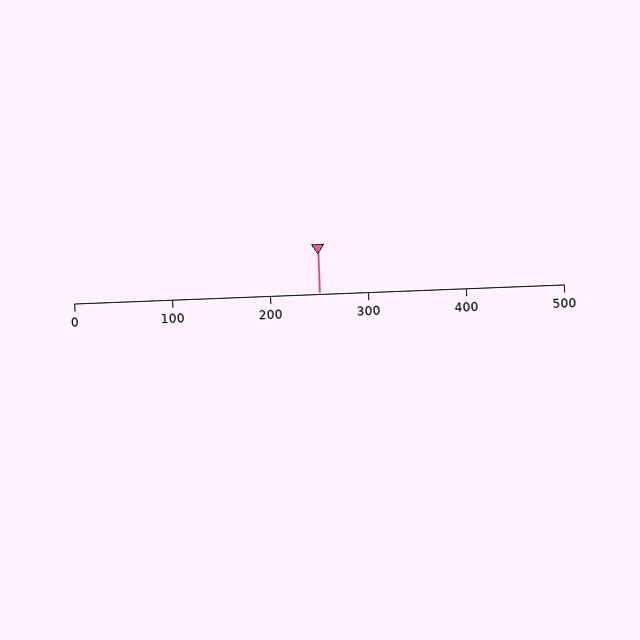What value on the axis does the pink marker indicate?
The marker indicates approximately 250.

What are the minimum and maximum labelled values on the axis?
The axis runs from 0 to 500.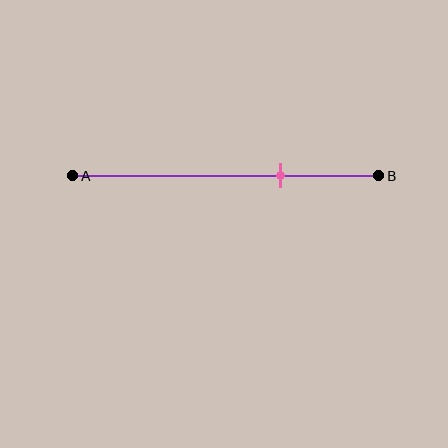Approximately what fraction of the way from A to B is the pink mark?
The pink mark is approximately 70% of the way from A to B.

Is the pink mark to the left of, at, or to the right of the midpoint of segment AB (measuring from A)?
The pink mark is to the right of the midpoint of segment AB.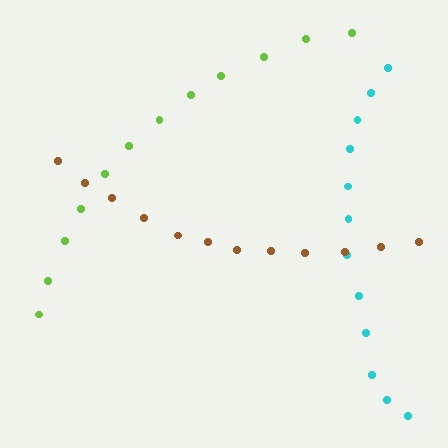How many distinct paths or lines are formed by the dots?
There are 3 distinct paths.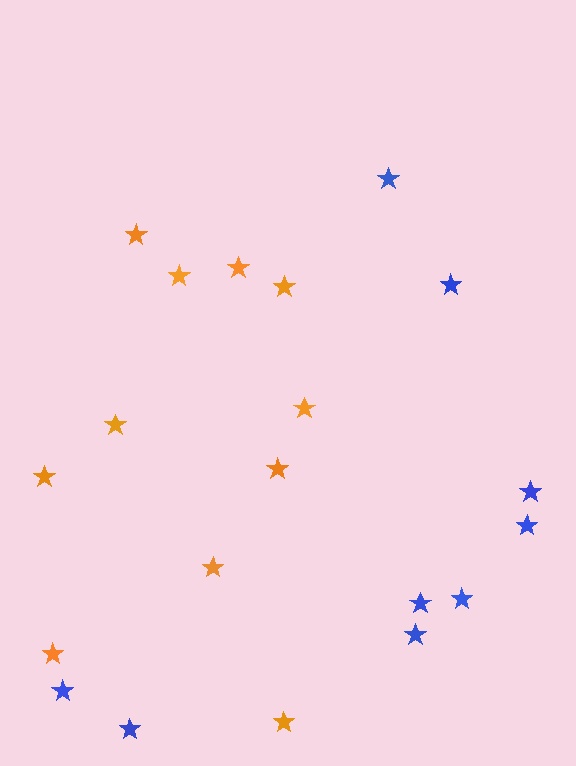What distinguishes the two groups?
There are 2 groups: one group of blue stars (9) and one group of orange stars (11).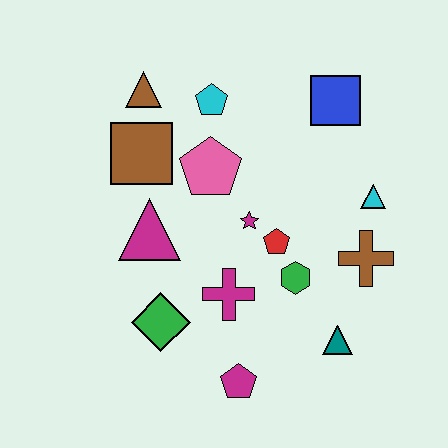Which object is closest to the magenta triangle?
The brown square is closest to the magenta triangle.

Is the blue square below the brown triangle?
Yes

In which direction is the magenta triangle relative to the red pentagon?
The magenta triangle is to the left of the red pentagon.